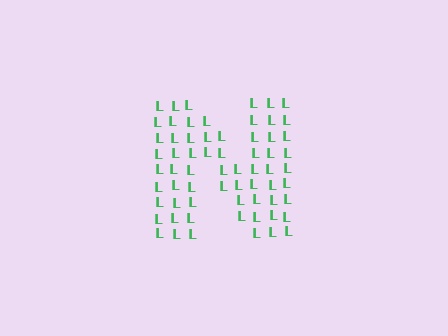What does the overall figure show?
The overall figure shows the letter N.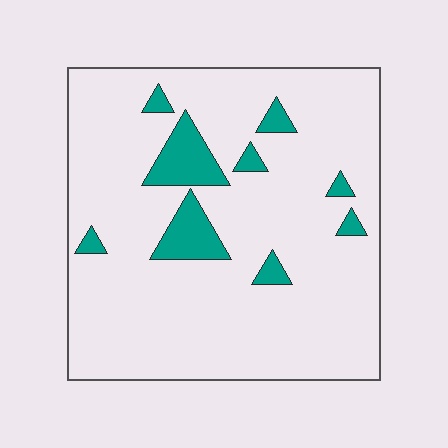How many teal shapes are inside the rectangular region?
9.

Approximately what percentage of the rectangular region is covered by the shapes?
Approximately 10%.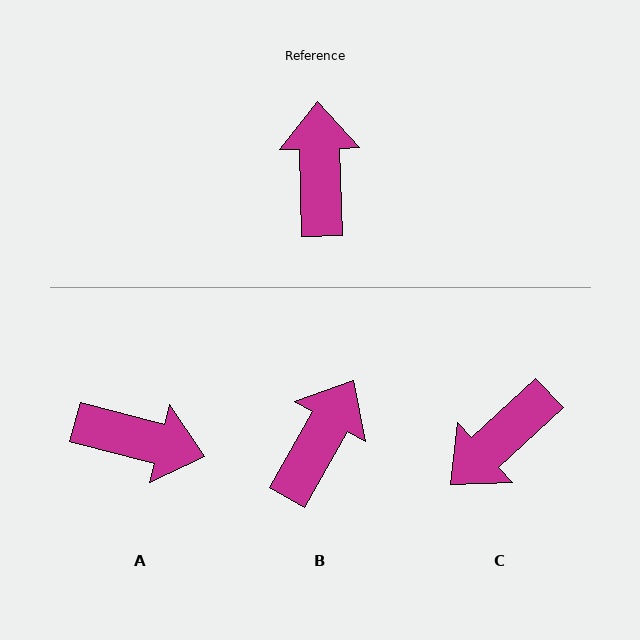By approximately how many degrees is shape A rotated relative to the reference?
Approximately 107 degrees clockwise.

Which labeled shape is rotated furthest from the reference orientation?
C, about 131 degrees away.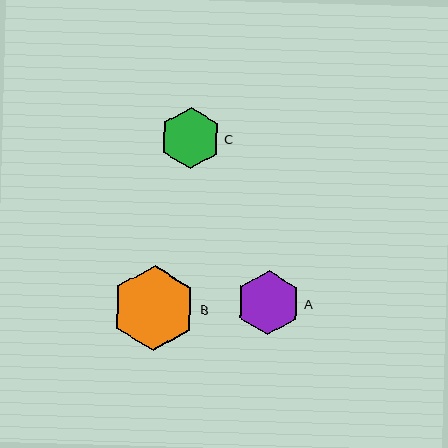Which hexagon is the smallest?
Hexagon C is the smallest with a size of approximately 61 pixels.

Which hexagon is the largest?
Hexagon B is the largest with a size of approximately 85 pixels.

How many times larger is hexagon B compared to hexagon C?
Hexagon B is approximately 1.4 times the size of hexagon C.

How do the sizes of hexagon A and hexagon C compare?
Hexagon A and hexagon C are approximately the same size.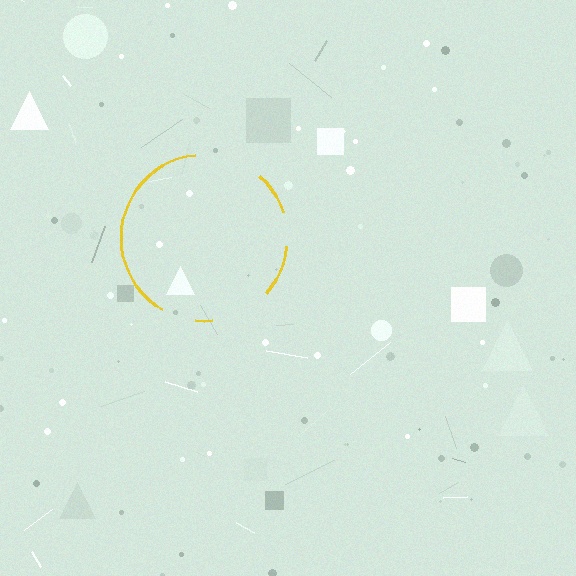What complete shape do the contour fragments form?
The contour fragments form a circle.